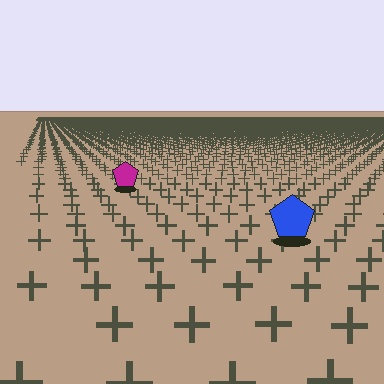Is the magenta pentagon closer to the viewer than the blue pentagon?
No. The blue pentagon is closer — you can tell from the texture gradient: the ground texture is coarser near it.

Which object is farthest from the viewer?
The magenta pentagon is farthest from the viewer. It appears smaller and the ground texture around it is denser.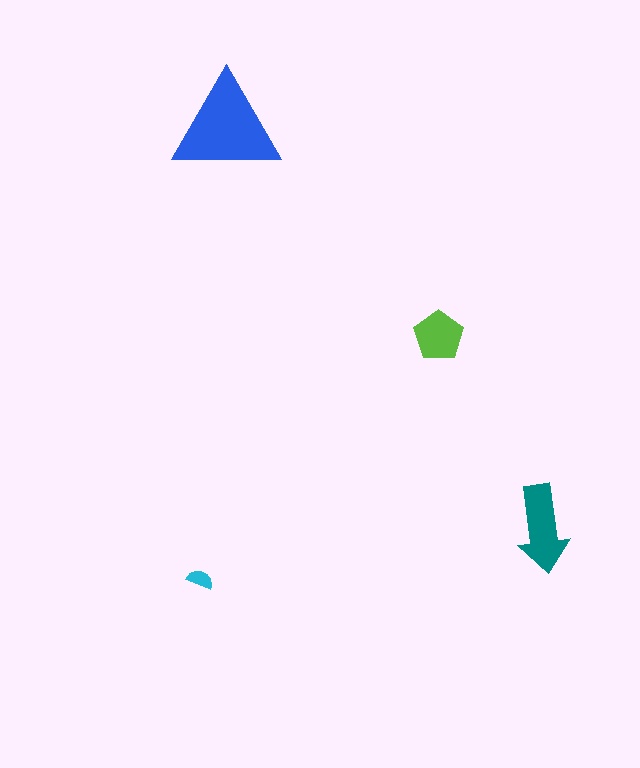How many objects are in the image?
There are 4 objects in the image.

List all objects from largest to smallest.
The blue triangle, the teal arrow, the lime pentagon, the cyan semicircle.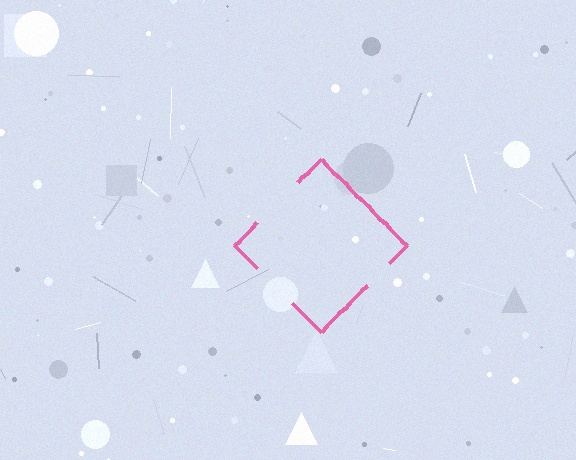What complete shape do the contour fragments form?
The contour fragments form a diamond.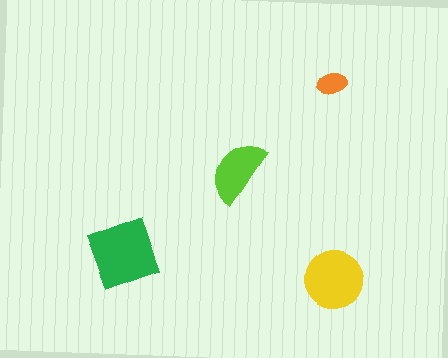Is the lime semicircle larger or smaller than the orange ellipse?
Larger.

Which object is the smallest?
The orange ellipse.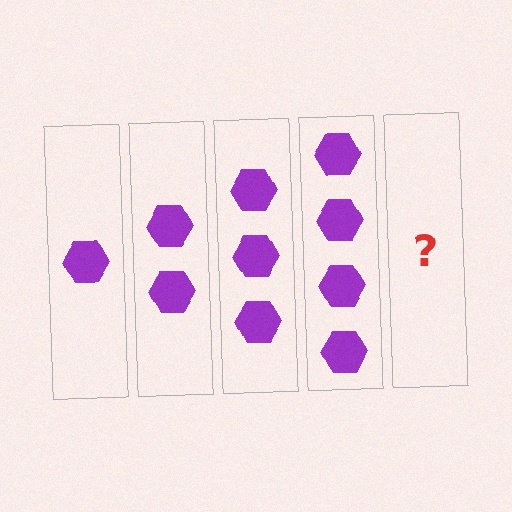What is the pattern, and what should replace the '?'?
The pattern is that each step adds one more hexagon. The '?' should be 5 hexagons.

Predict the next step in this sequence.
The next step is 5 hexagons.